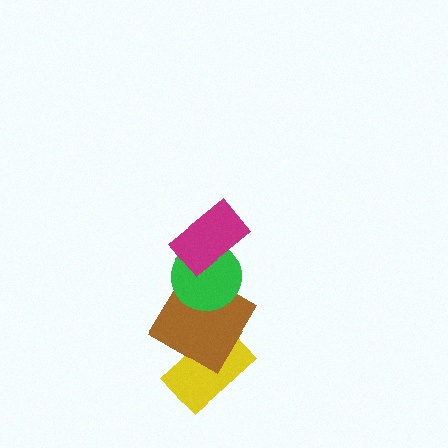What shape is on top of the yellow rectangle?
The brown diamond is on top of the yellow rectangle.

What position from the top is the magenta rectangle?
The magenta rectangle is 1st from the top.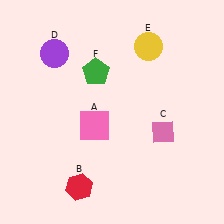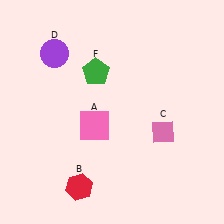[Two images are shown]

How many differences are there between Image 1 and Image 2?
There is 1 difference between the two images.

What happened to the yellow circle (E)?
The yellow circle (E) was removed in Image 2. It was in the top-right area of Image 1.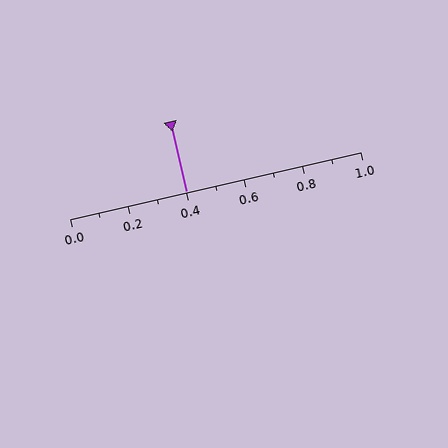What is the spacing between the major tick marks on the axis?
The major ticks are spaced 0.2 apart.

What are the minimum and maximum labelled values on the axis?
The axis runs from 0.0 to 1.0.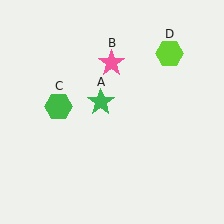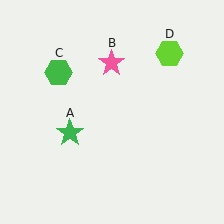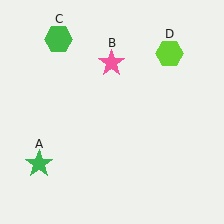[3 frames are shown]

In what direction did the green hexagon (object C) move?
The green hexagon (object C) moved up.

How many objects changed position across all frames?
2 objects changed position: green star (object A), green hexagon (object C).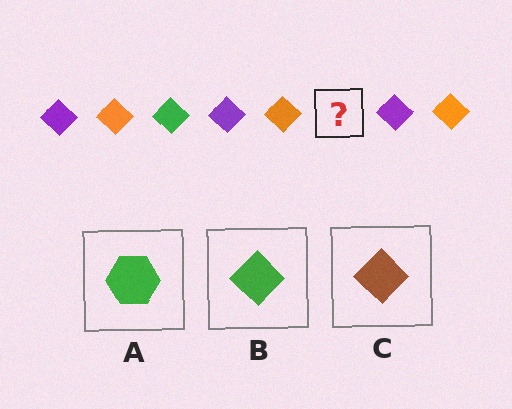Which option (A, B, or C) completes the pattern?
B.